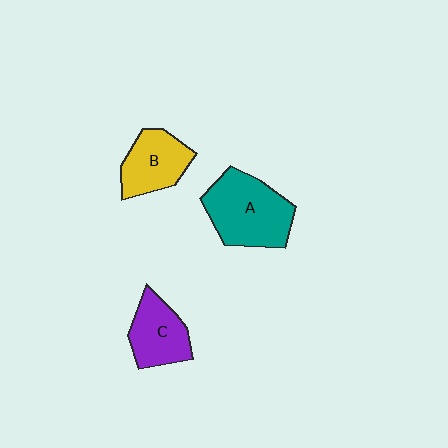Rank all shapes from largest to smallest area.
From largest to smallest: A (teal), B (yellow), C (purple).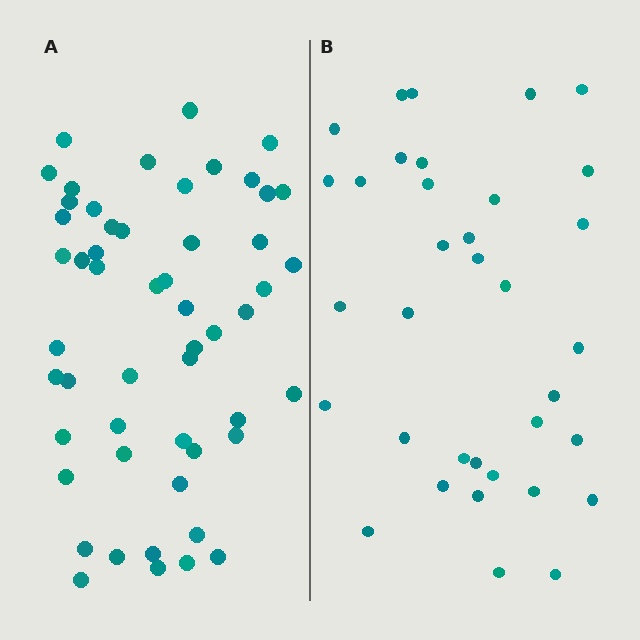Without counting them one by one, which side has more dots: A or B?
Region A (the left region) has more dots.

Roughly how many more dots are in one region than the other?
Region A has approximately 20 more dots than region B.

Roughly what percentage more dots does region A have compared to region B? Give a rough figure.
About 50% more.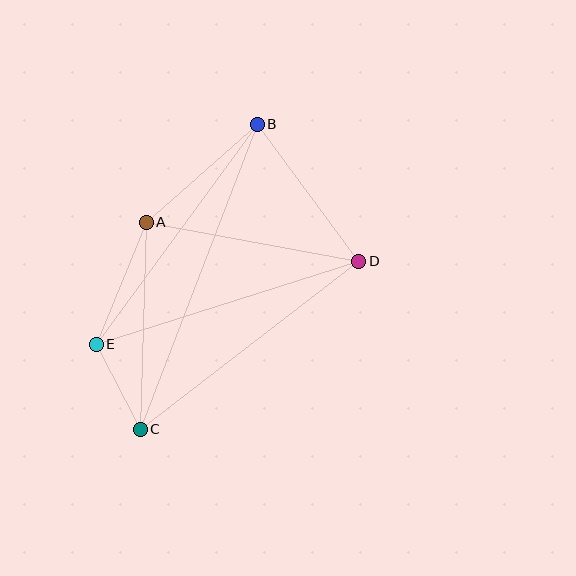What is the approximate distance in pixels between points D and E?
The distance between D and E is approximately 275 pixels.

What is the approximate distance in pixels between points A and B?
The distance between A and B is approximately 148 pixels.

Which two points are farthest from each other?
Points B and C are farthest from each other.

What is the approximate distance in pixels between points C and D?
The distance between C and D is approximately 275 pixels.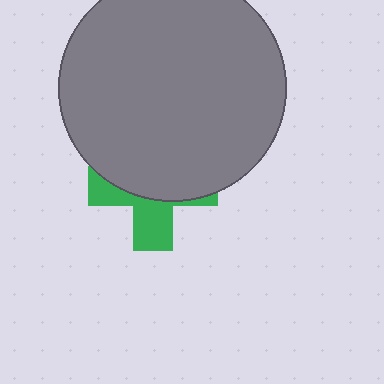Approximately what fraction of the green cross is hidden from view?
Roughly 61% of the green cross is hidden behind the gray circle.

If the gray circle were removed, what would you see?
You would see the complete green cross.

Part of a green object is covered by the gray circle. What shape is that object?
It is a cross.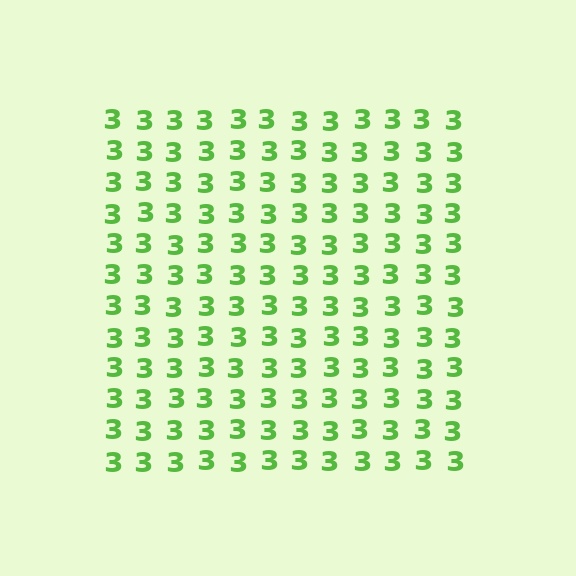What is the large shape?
The large shape is a square.